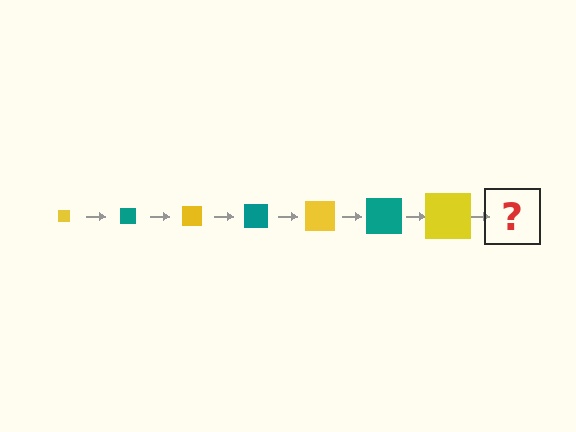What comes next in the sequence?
The next element should be a teal square, larger than the previous one.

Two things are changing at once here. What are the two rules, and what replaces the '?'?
The two rules are that the square grows larger each step and the color cycles through yellow and teal. The '?' should be a teal square, larger than the previous one.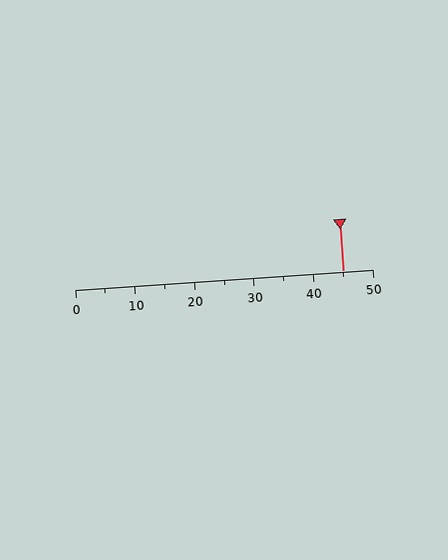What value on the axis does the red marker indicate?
The marker indicates approximately 45.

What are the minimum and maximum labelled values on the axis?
The axis runs from 0 to 50.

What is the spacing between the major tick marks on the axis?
The major ticks are spaced 10 apart.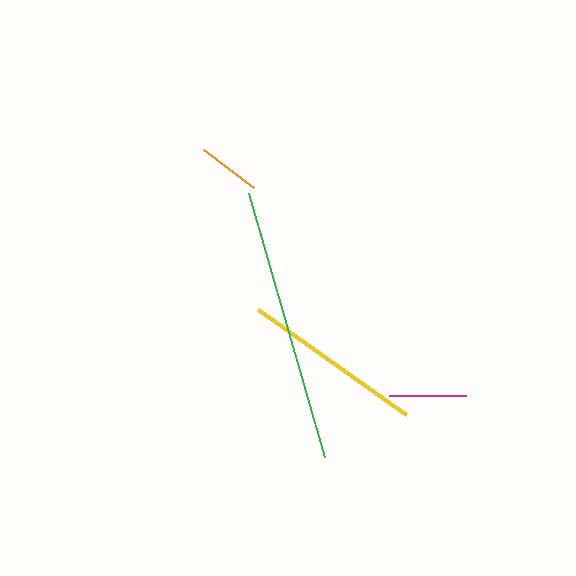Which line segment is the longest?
The green line is the longest at approximately 274 pixels.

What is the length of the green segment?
The green segment is approximately 274 pixels long.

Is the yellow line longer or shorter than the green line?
The green line is longer than the yellow line.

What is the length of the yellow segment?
The yellow segment is approximately 181 pixels long.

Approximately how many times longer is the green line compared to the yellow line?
The green line is approximately 1.5 times the length of the yellow line.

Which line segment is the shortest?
The orange line is the shortest at approximately 63 pixels.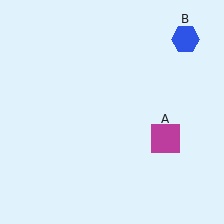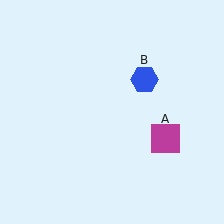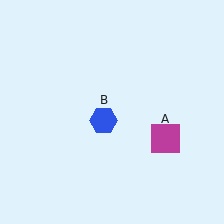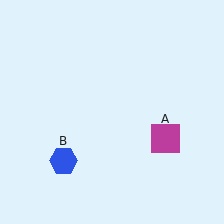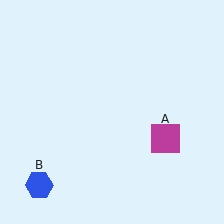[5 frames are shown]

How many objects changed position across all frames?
1 object changed position: blue hexagon (object B).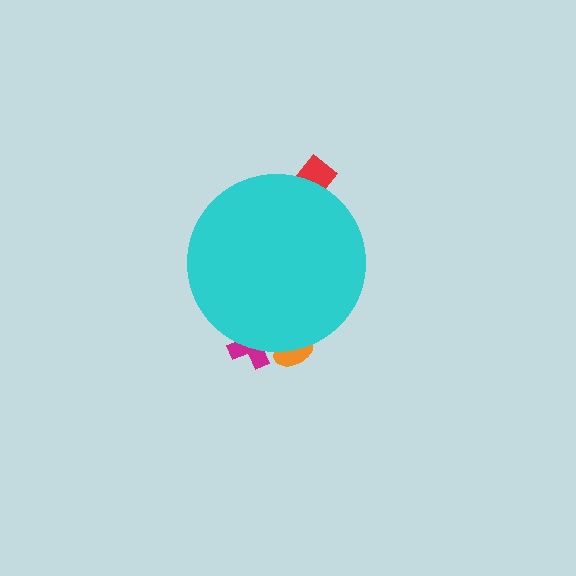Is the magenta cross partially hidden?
Yes, the magenta cross is partially hidden behind the cyan circle.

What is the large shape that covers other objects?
A cyan circle.